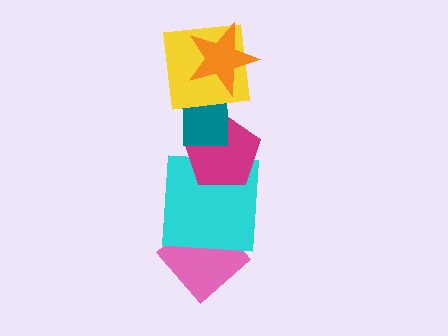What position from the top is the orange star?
The orange star is 1st from the top.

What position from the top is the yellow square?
The yellow square is 2nd from the top.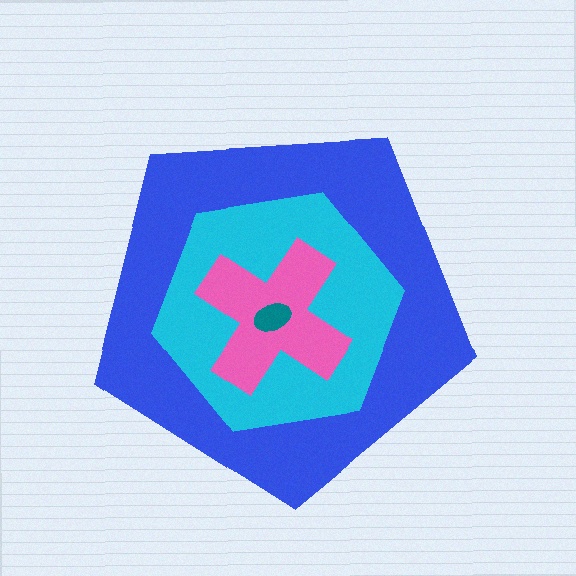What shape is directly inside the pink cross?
The teal ellipse.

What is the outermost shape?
The blue pentagon.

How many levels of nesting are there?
4.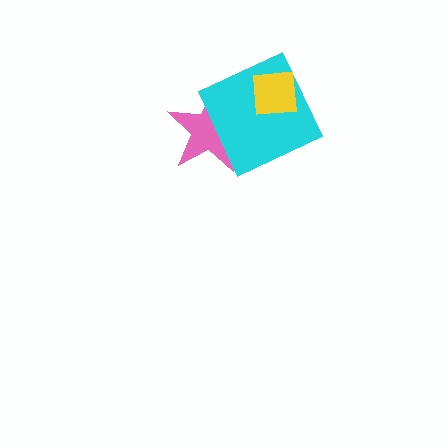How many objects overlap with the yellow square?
1 object overlaps with the yellow square.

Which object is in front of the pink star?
The cyan square is in front of the pink star.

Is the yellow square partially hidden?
No, no other shape covers it.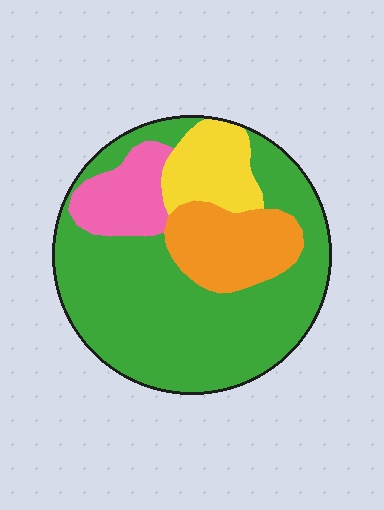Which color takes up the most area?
Green, at roughly 60%.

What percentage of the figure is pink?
Pink takes up about one tenth (1/10) of the figure.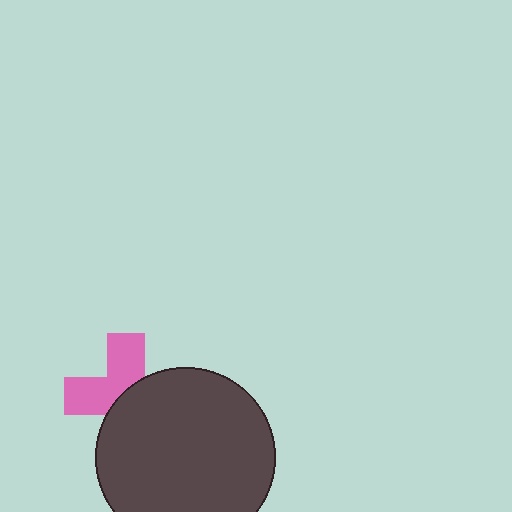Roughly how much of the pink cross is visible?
About half of it is visible (roughly 47%).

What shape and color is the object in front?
The object in front is a dark gray circle.